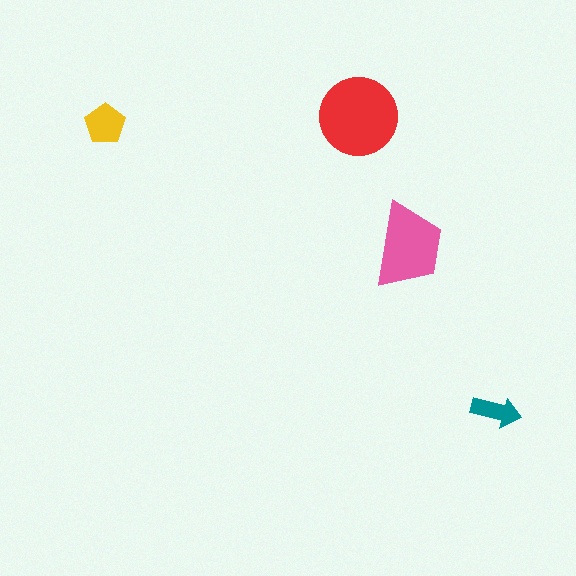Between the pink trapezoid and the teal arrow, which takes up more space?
The pink trapezoid.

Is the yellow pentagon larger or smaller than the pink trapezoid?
Smaller.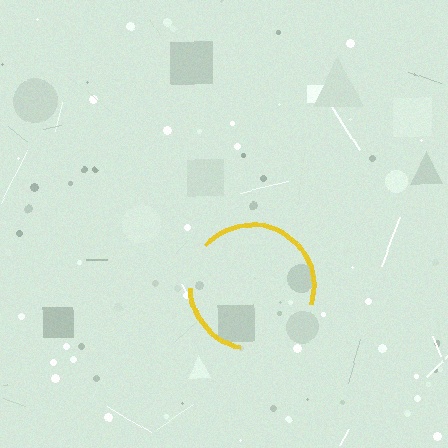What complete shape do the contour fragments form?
The contour fragments form a circle.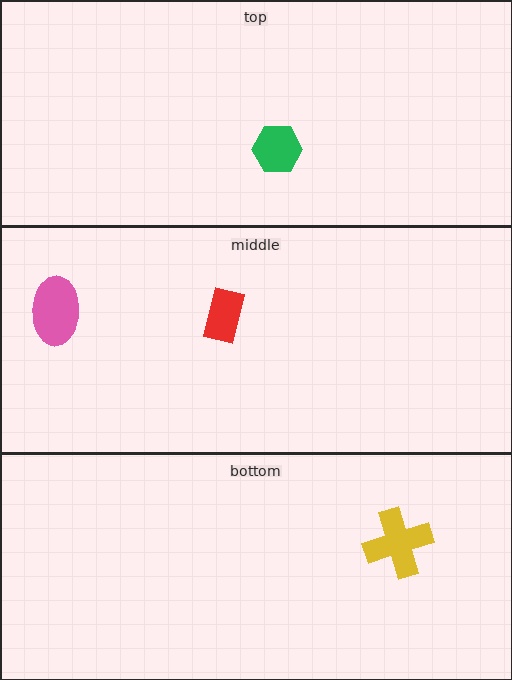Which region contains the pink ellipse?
The middle region.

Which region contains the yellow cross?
The bottom region.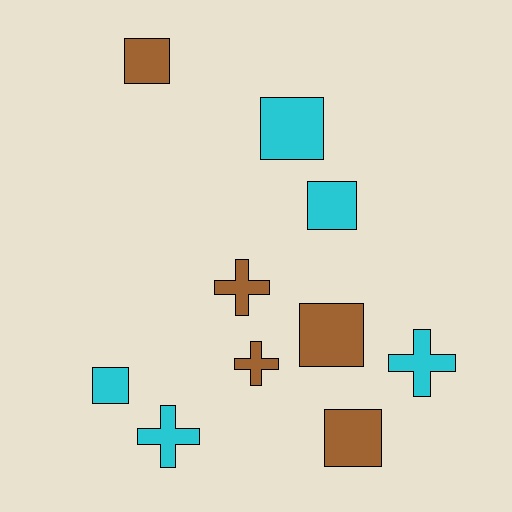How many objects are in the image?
There are 10 objects.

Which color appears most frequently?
Cyan, with 5 objects.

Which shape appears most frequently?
Square, with 6 objects.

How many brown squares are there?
There are 3 brown squares.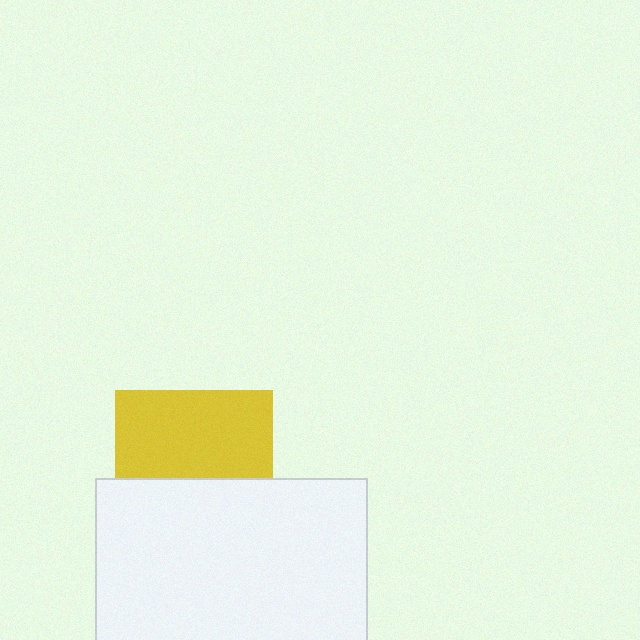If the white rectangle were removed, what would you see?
You would see the complete yellow square.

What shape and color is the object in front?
The object in front is a white rectangle.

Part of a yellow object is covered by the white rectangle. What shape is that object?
It is a square.